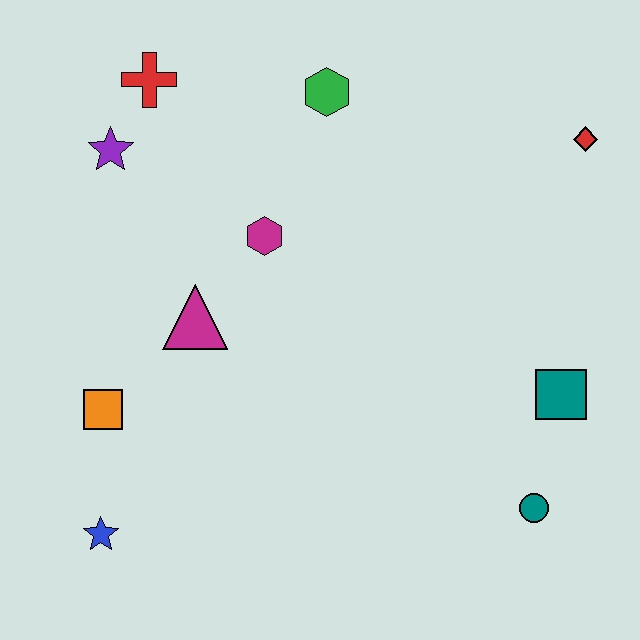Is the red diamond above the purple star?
Yes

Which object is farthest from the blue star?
The red diamond is farthest from the blue star.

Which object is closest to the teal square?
The teal circle is closest to the teal square.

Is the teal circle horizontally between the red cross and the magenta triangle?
No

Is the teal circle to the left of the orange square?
No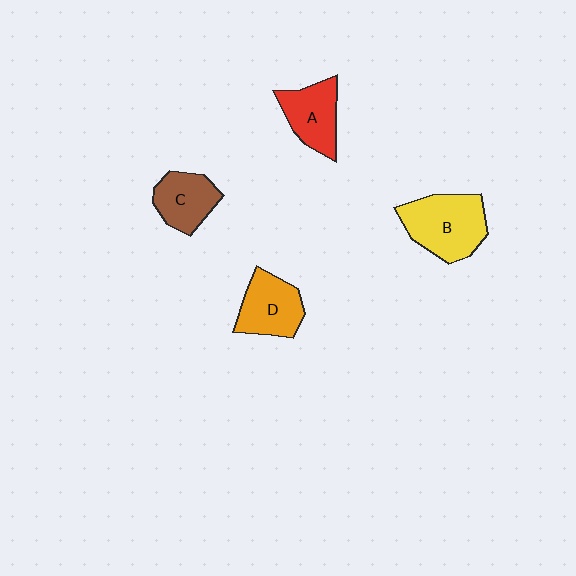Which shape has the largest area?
Shape B (yellow).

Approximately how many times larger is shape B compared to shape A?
Approximately 1.4 times.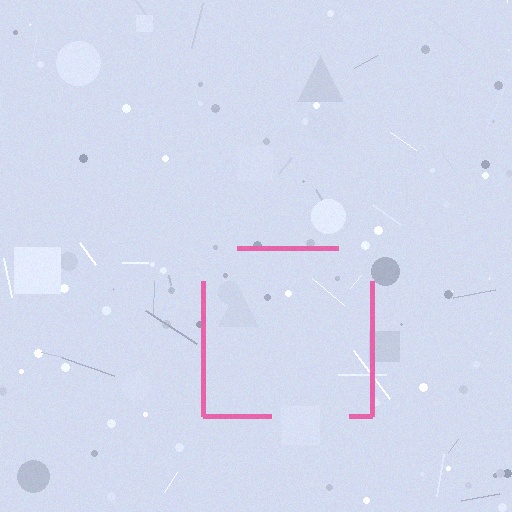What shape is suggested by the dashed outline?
The dashed outline suggests a square.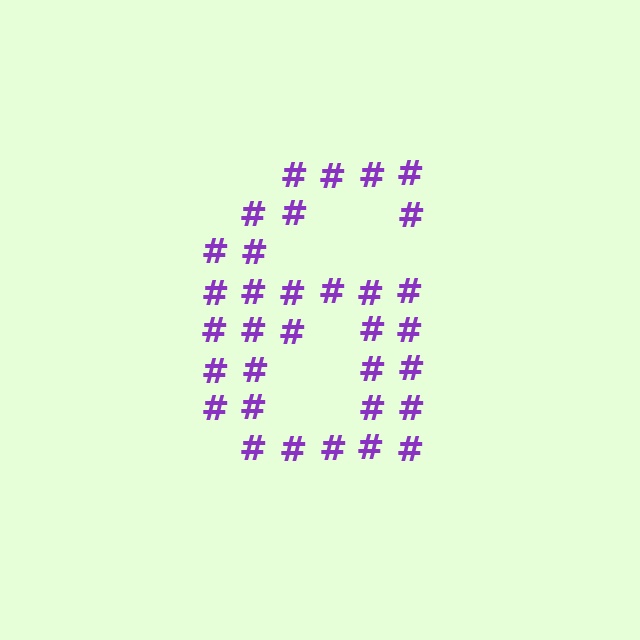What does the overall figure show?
The overall figure shows the digit 6.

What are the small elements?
The small elements are hash symbols.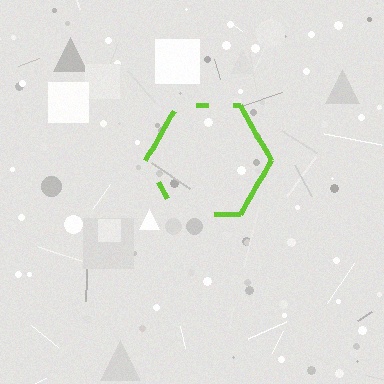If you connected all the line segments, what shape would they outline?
They would outline a hexagon.